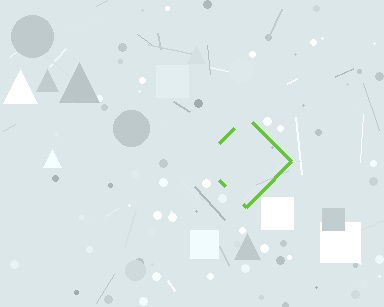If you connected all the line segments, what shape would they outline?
They would outline a diamond.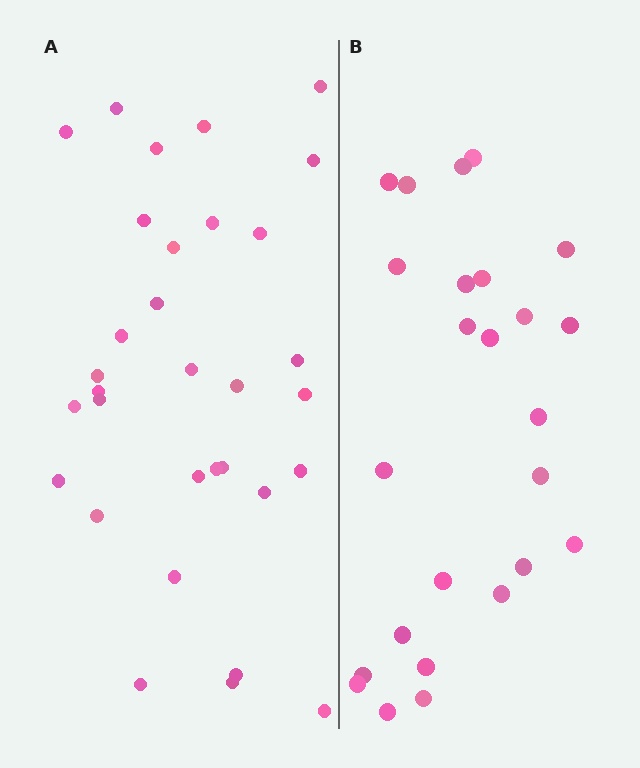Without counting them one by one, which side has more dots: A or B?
Region A (the left region) has more dots.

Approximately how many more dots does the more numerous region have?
Region A has roughly 8 or so more dots than region B.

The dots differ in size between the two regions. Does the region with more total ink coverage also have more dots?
No. Region B has more total ink coverage because its dots are larger, but region A actually contains more individual dots. Total area can be misleading — the number of items is what matters here.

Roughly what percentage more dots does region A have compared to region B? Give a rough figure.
About 30% more.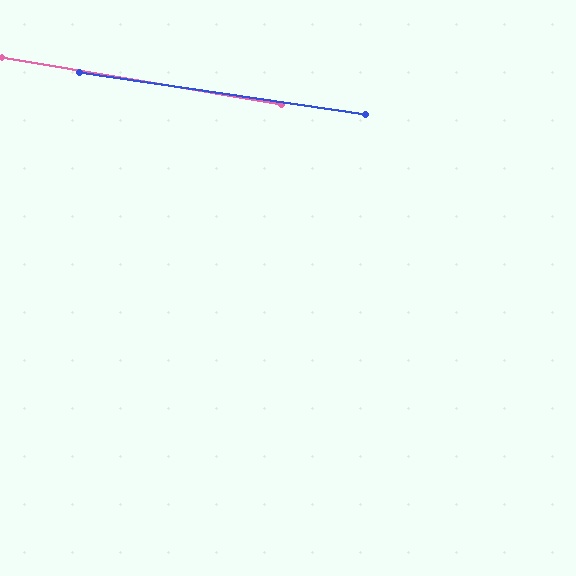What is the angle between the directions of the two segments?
Approximately 1 degree.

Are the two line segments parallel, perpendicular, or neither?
Parallel — their directions differ by only 1.1°.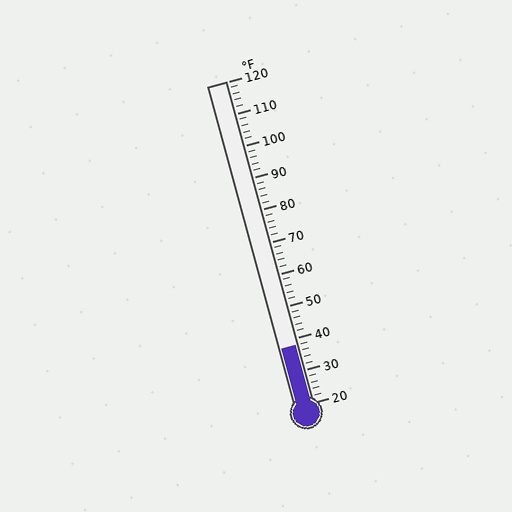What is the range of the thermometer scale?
The thermometer scale ranges from 20°F to 120°F.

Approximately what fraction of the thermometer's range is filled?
The thermometer is filled to approximately 20% of its range.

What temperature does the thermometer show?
The thermometer shows approximately 38°F.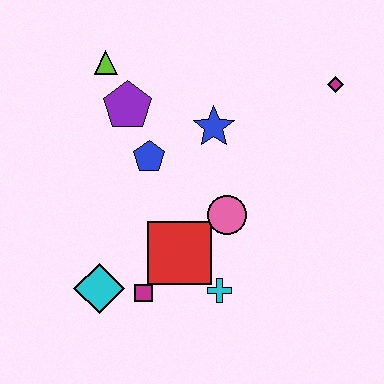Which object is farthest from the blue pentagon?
The magenta diamond is farthest from the blue pentagon.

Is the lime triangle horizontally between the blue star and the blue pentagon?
No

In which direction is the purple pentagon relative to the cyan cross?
The purple pentagon is above the cyan cross.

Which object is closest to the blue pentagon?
The purple pentagon is closest to the blue pentagon.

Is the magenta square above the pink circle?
No